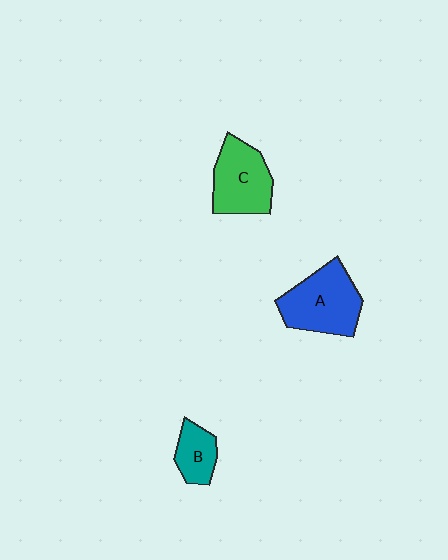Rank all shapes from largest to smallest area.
From largest to smallest: A (blue), C (green), B (teal).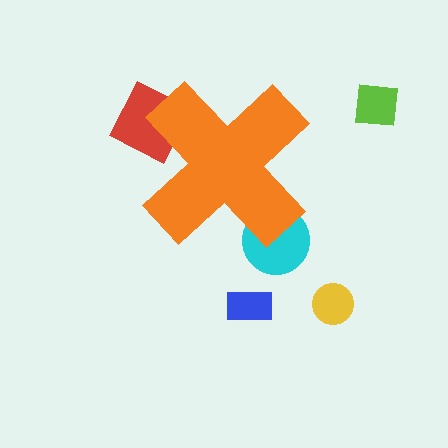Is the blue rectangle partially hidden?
No, the blue rectangle is fully visible.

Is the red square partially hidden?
Yes, the red square is partially hidden behind the orange cross.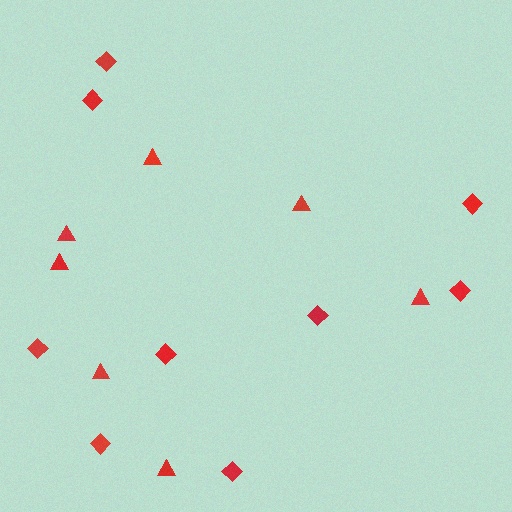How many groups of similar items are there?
There are 2 groups: one group of triangles (7) and one group of diamonds (9).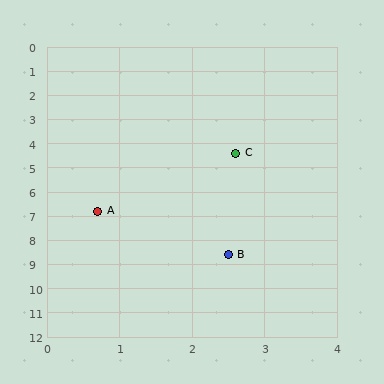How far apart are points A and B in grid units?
Points A and B are about 2.5 grid units apart.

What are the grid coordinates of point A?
Point A is at approximately (0.7, 6.8).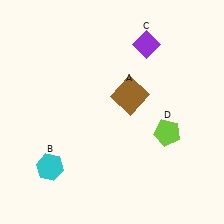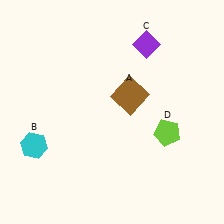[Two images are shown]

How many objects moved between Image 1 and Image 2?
1 object moved between the two images.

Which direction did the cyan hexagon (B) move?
The cyan hexagon (B) moved up.